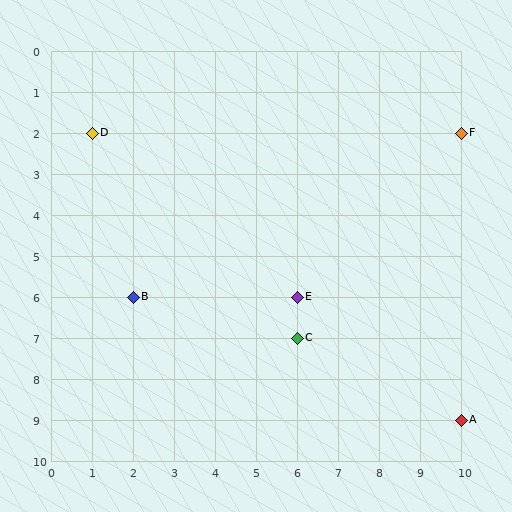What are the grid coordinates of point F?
Point F is at grid coordinates (10, 2).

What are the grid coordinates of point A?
Point A is at grid coordinates (10, 9).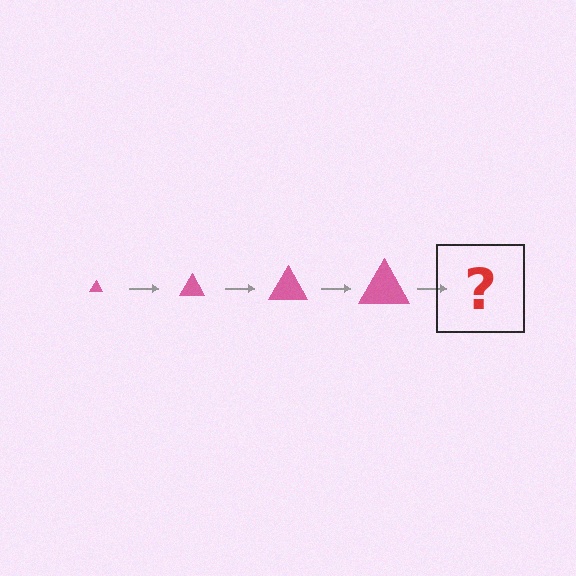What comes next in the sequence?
The next element should be a pink triangle, larger than the previous one.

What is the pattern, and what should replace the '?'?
The pattern is that the triangle gets progressively larger each step. The '?' should be a pink triangle, larger than the previous one.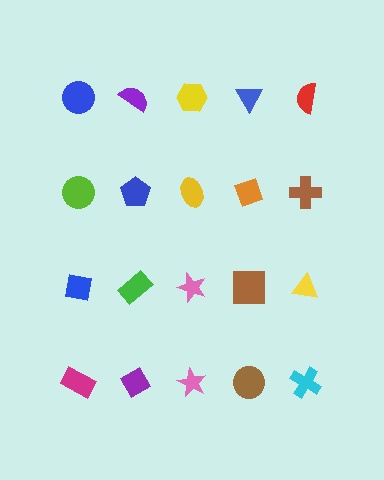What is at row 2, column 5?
A brown cross.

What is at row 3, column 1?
A blue square.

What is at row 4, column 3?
A pink star.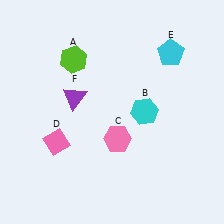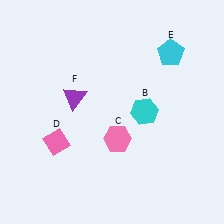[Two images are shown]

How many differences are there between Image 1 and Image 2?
There is 1 difference between the two images.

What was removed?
The lime hexagon (A) was removed in Image 2.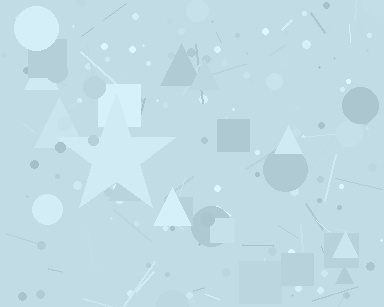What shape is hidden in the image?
A star is hidden in the image.